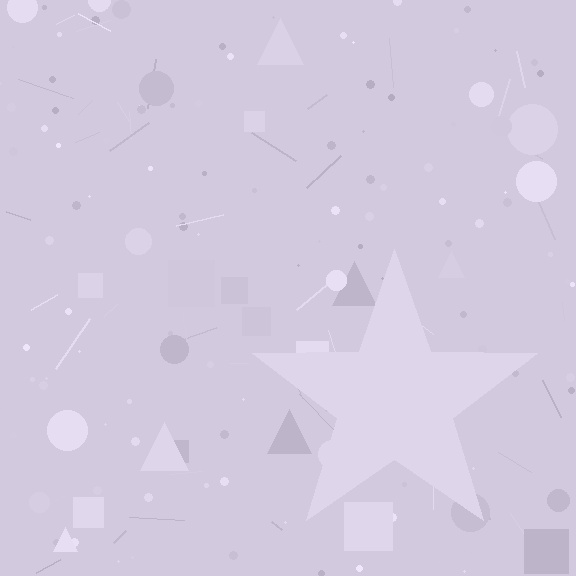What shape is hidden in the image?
A star is hidden in the image.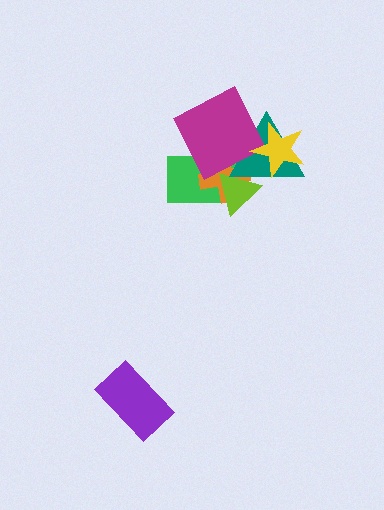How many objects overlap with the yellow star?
2 objects overlap with the yellow star.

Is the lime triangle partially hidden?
Yes, it is partially covered by another shape.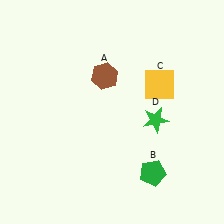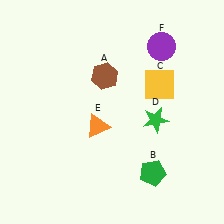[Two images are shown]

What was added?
An orange triangle (E), a purple circle (F) were added in Image 2.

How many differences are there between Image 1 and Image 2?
There are 2 differences between the two images.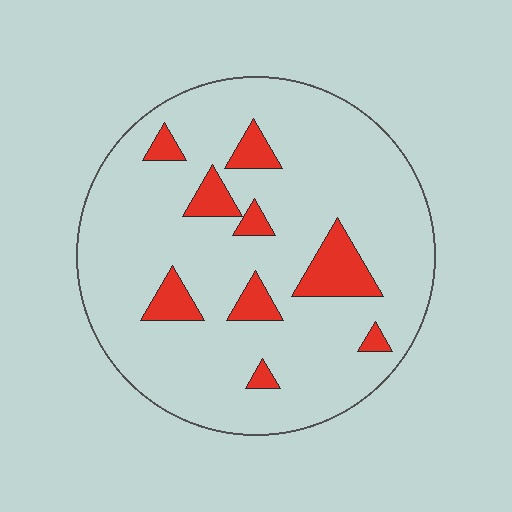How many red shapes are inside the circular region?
9.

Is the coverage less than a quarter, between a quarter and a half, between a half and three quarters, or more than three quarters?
Less than a quarter.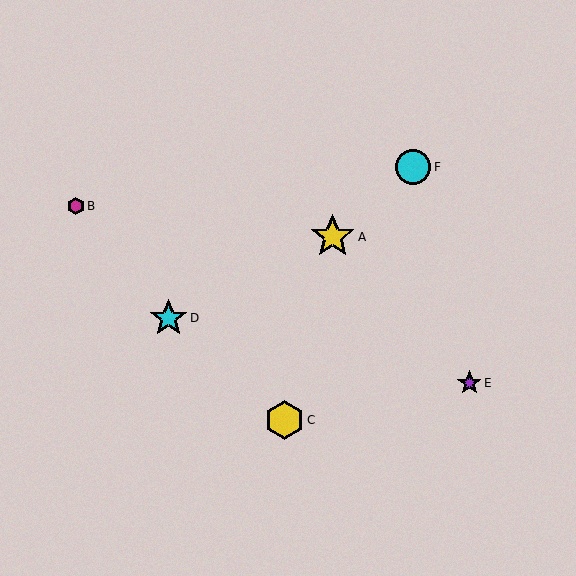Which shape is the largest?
The yellow star (labeled A) is the largest.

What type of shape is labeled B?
Shape B is a magenta hexagon.